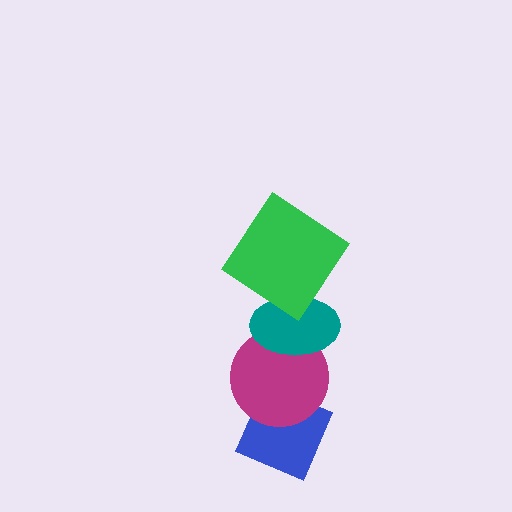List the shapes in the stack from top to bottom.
From top to bottom: the green diamond, the teal ellipse, the magenta circle, the blue diamond.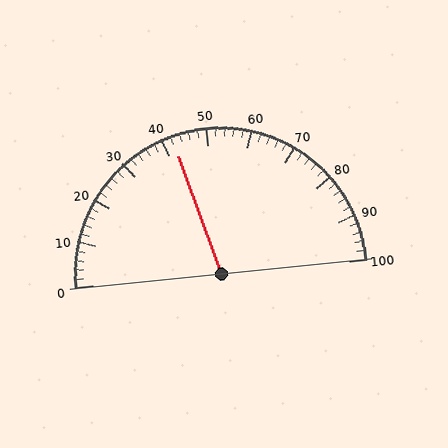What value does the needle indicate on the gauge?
The needle indicates approximately 42.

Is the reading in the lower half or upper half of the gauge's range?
The reading is in the lower half of the range (0 to 100).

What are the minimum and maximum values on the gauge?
The gauge ranges from 0 to 100.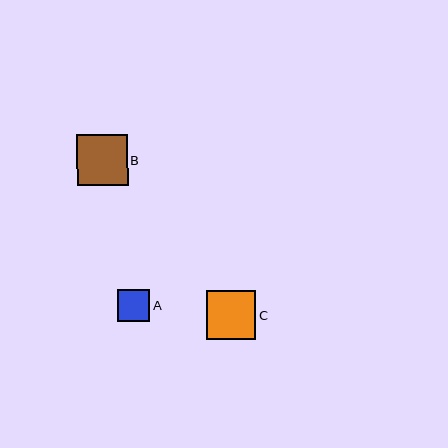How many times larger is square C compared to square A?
Square C is approximately 1.5 times the size of square A.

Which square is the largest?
Square B is the largest with a size of approximately 51 pixels.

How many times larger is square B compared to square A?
Square B is approximately 1.6 times the size of square A.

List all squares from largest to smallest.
From largest to smallest: B, C, A.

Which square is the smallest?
Square A is the smallest with a size of approximately 33 pixels.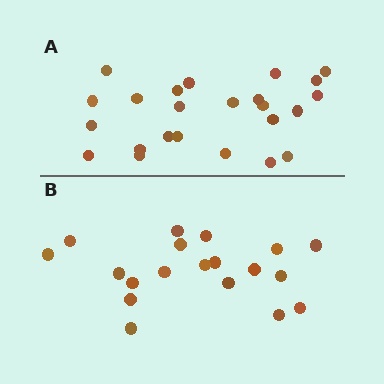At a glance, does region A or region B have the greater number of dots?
Region A (the top region) has more dots.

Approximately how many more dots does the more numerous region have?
Region A has about 5 more dots than region B.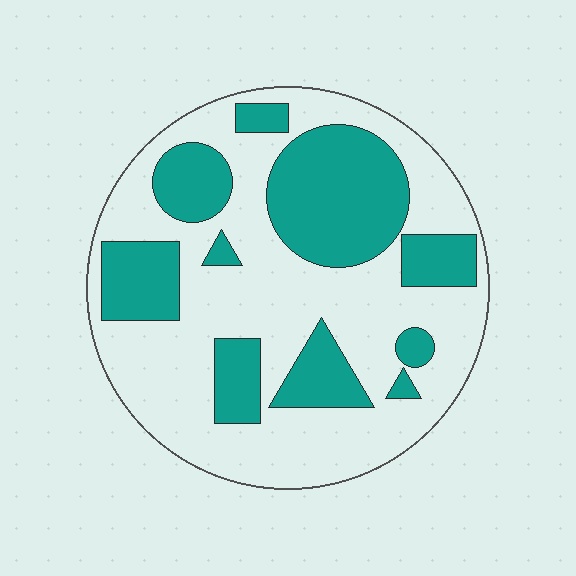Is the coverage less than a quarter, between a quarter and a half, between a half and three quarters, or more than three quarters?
Between a quarter and a half.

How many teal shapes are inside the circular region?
10.